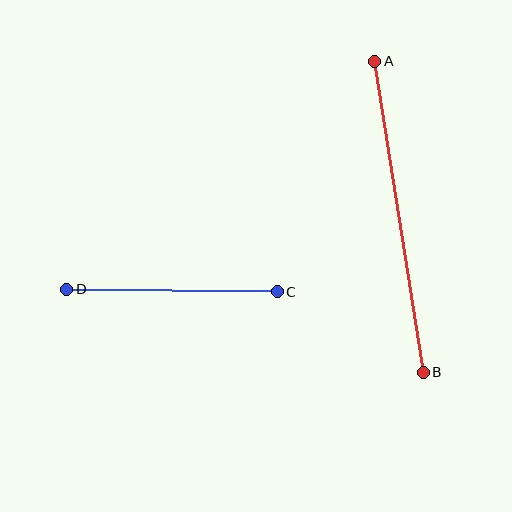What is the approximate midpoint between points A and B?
The midpoint is at approximately (399, 217) pixels.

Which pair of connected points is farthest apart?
Points A and B are farthest apart.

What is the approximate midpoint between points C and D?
The midpoint is at approximately (172, 290) pixels.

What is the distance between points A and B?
The distance is approximately 314 pixels.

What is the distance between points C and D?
The distance is approximately 211 pixels.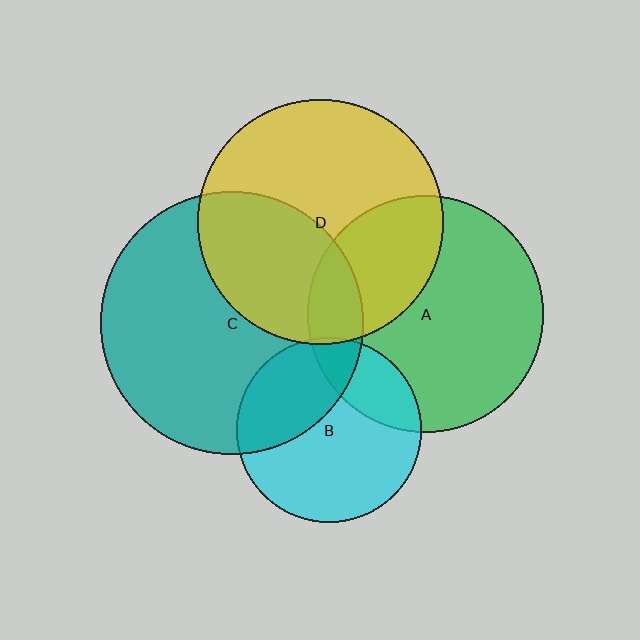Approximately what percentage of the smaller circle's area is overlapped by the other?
Approximately 5%.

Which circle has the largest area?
Circle C (teal).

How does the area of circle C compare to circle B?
Approximately 2.0 times.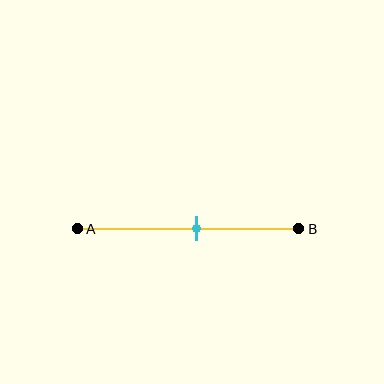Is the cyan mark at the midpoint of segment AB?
No, the mark is at about 55% from A, not at the 50% midpoint.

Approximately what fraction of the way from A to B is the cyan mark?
The cyan mark is approximately 55% of the way from A to B.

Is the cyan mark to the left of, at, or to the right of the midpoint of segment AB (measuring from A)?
The cyan mark is to the right of the midpoint of segment AB.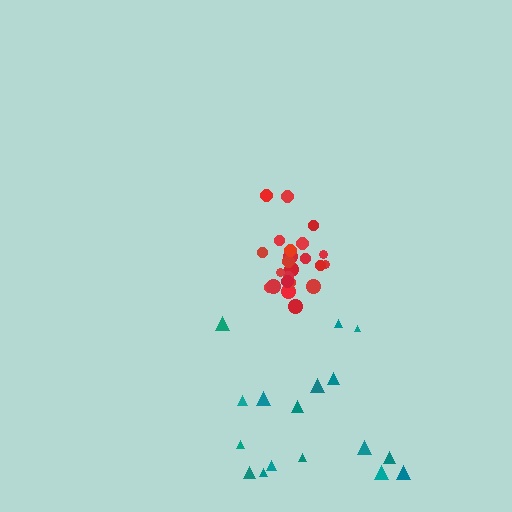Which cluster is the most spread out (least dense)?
Teal.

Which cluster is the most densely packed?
Red.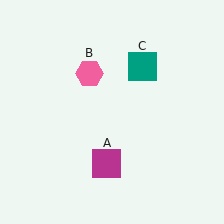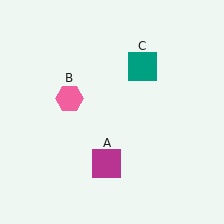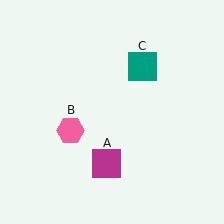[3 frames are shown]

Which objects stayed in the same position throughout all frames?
Magenta square (object A) and teal square (object C) remained stationary.